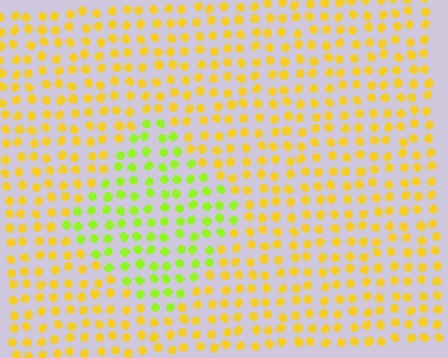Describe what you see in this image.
The image is filled with small yellow elements in a uniform arrangement. A diamond-shaped region is visible where the elements are tinted to a slightly different hue, forming a subtle color boundary.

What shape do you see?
I see a diamond.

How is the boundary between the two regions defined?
The boundary is defined purely by a slight shift in hue (about 40 degrees). Spacing, size, and orientation are identical on both sides.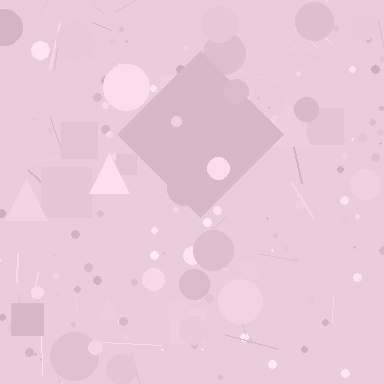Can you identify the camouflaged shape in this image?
The camouflaged shape is a diamond.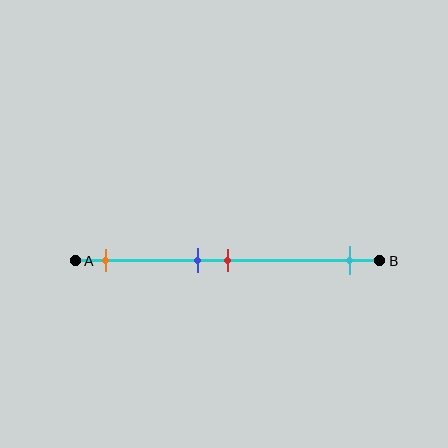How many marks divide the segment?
There are 4 marks dividing the segment.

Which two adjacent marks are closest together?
The blue and red marks are the closest adjacent pair.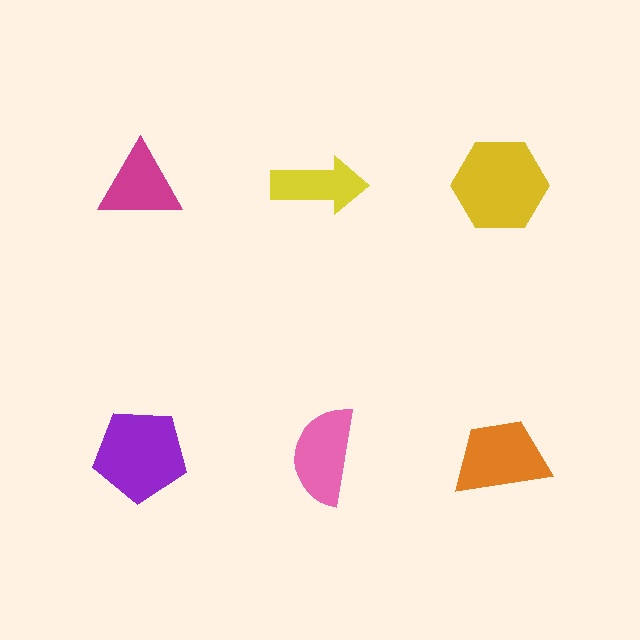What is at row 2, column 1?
A purple pentagon.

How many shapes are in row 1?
3 shapes.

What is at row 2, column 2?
A pink semicircle.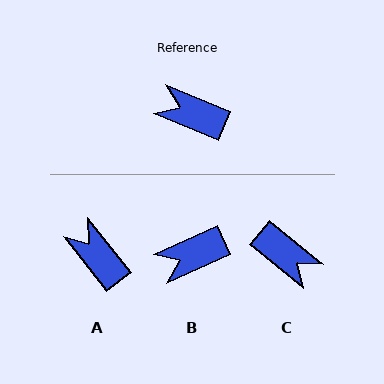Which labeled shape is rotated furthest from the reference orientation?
C, about 163 degrees away.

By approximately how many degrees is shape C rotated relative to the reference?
Approximately 163 degrees counter-clockwise.